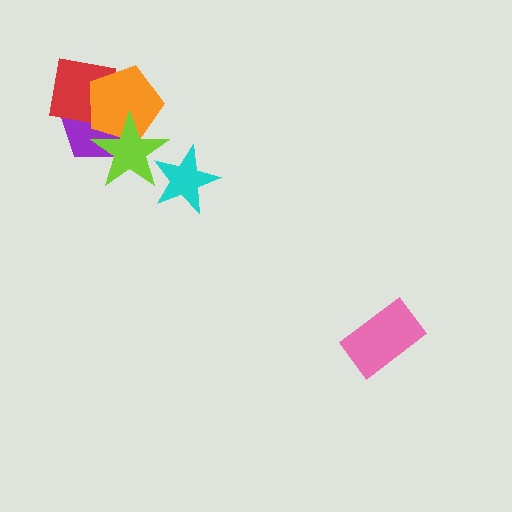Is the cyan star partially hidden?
Yes, it is partially covered by another shape.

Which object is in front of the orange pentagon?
The lime star is in front of the orange pentagon.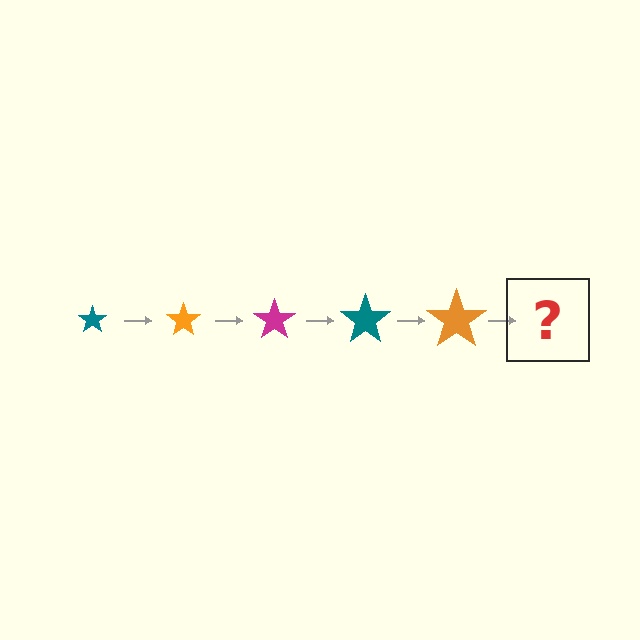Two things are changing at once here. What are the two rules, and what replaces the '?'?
The two rules are that the star grows larger each step and the color cycles through teal, orange, and magenta. The '?' should be a magenta star, larger than the previous one.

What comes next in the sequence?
The next element should be a magenta star, larger than the previous one.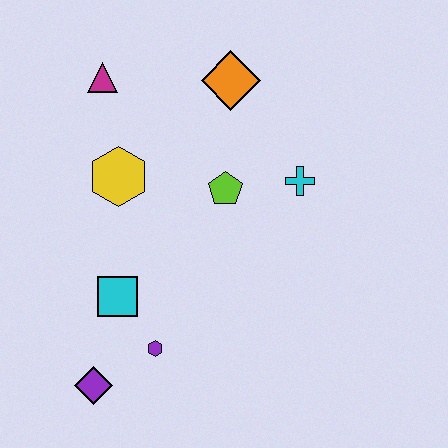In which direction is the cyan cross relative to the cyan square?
The cyan cross is to the right of the cyan square.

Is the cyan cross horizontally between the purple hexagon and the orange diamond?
No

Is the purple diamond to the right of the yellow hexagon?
No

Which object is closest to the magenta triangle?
The yellow hexagon is closest to the magenta triangle.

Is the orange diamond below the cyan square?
No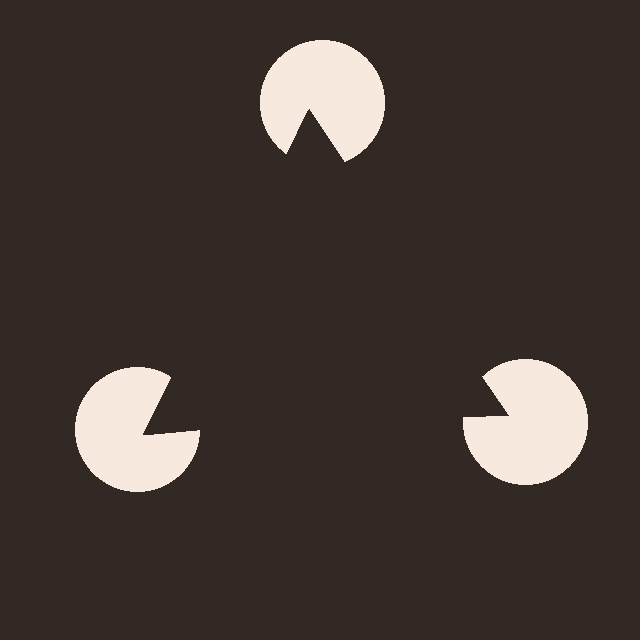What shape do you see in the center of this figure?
An illusory triangle — its edges are inferred from the aligned wedge cuts in the pac-man discs, not physically drawn.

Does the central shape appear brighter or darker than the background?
It typically appears slightly darker than the background, even though no actual brightness change is drawn.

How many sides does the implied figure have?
3 sides.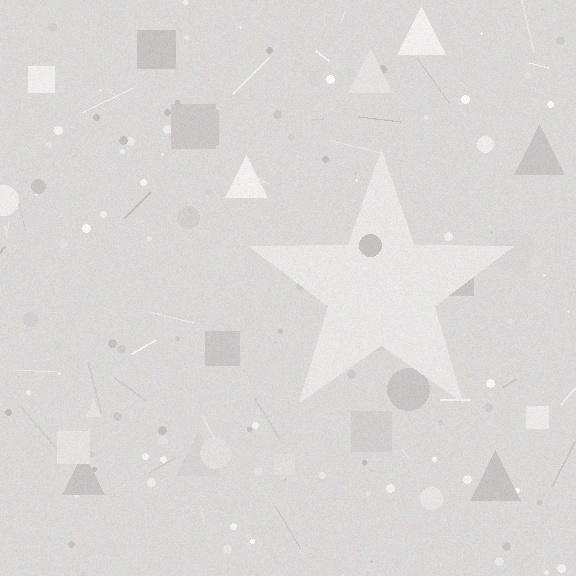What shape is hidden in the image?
A star is hidden in the image.